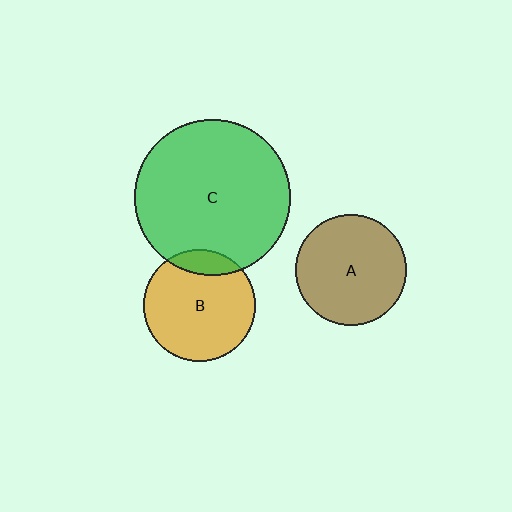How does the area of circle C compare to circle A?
Approximately 2.0 times.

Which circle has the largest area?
Circle C (green).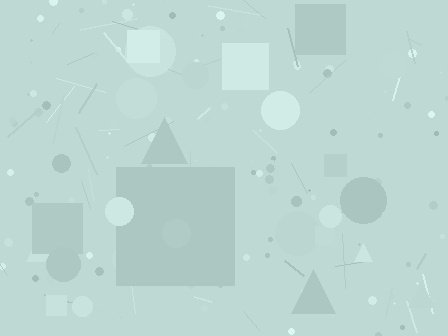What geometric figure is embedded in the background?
A square is embedded in the background.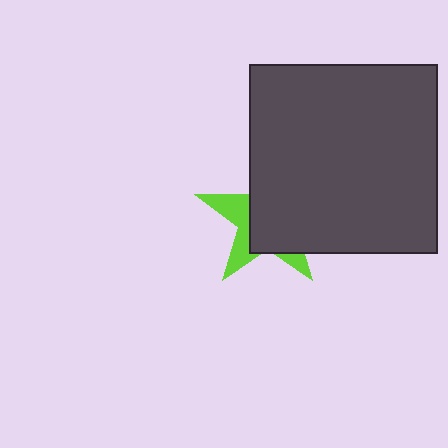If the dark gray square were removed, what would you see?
You would see the complete lime star.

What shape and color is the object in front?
The object in front is a dark gray square.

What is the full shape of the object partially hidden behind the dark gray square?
The partially hidden object is a lime star.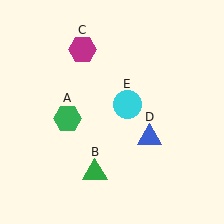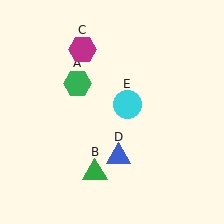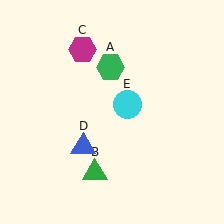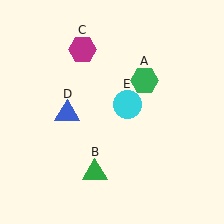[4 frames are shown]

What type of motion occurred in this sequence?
The green hexagon (object A), blue triangle (object D) rotated clockwise around the center of the scene.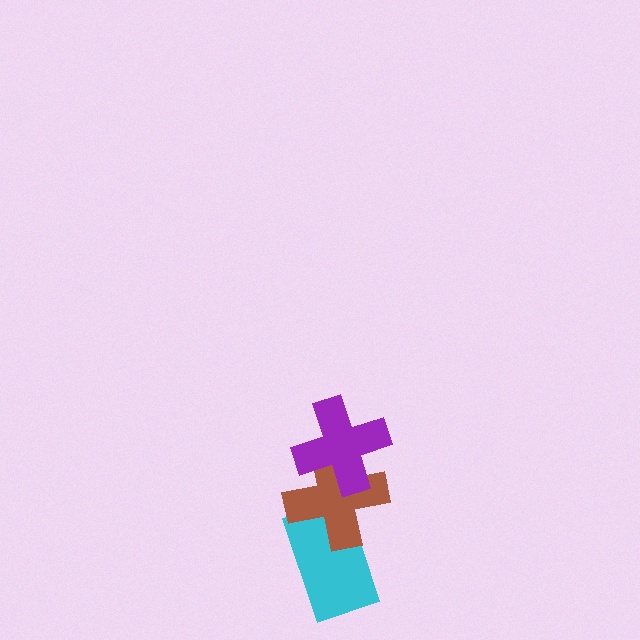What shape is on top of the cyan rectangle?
The brown cross is on top of the cyan rectangle.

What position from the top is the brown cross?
The brown cross is 2nd from the top.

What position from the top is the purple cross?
The purple cross is 1st from the top.